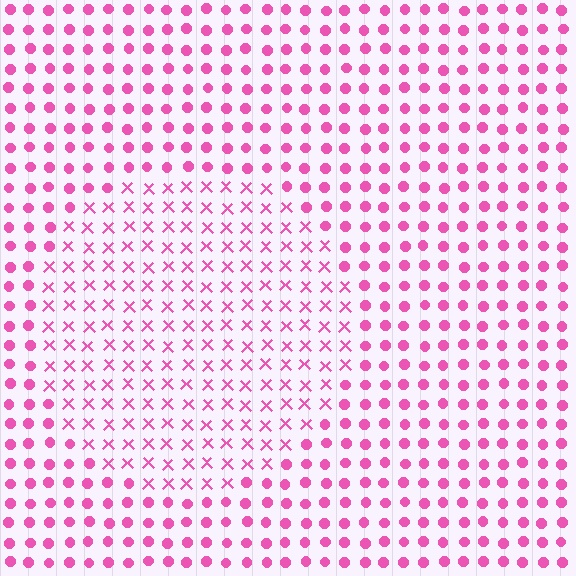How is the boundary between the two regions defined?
The boundary is defined by a change in element shape: X marks inside vs. circles outside. All elements share the same color and spacing.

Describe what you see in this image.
The image is filled with small pink elements arranged in a uniform grid. A circle-shaped region contains X marks, while the surrounding area contains circles. The boundary is defined purely by the change in element shape.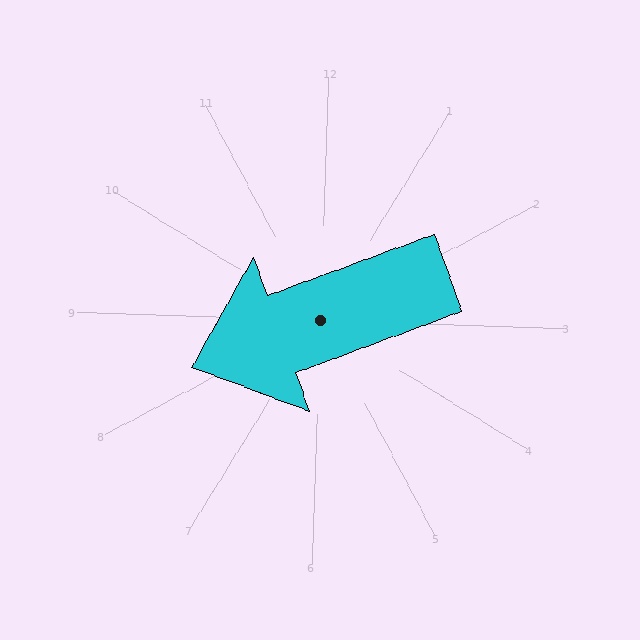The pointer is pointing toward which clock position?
Roughly 8 o'clock.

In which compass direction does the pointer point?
West.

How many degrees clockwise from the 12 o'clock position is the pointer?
Approximately 248 degrees.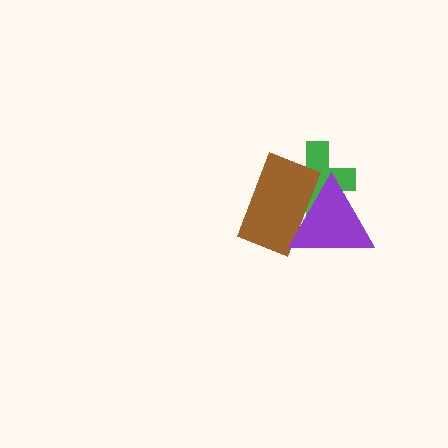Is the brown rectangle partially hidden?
Yes, it is partially covered by another shape.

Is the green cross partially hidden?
Yes, it is partially covered by another shape.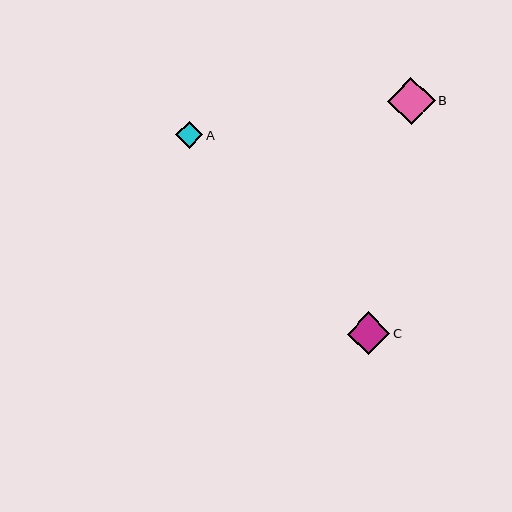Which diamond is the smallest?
Diamond A is the smallest with a size of approximately 27 pixels.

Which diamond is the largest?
Diamond B is the largest with a size of approximately 47 pixels.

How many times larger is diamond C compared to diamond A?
Diamond C is approximately 1.6 times the size of diamond A.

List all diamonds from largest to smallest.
From largest to smallest: B, C, A.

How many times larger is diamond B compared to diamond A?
Diamond B is approximately 1.8 times the size of diamond A.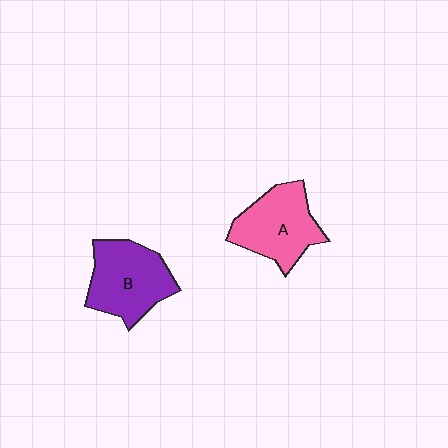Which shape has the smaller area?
Shape A (pink).